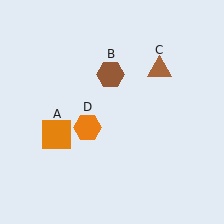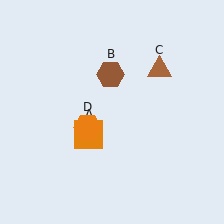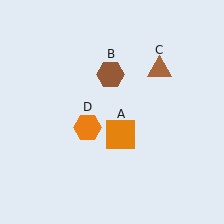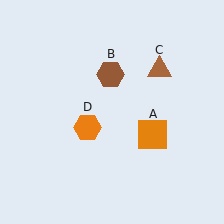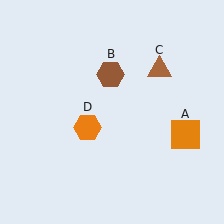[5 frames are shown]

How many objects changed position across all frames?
1 object changed position: orange square (object A).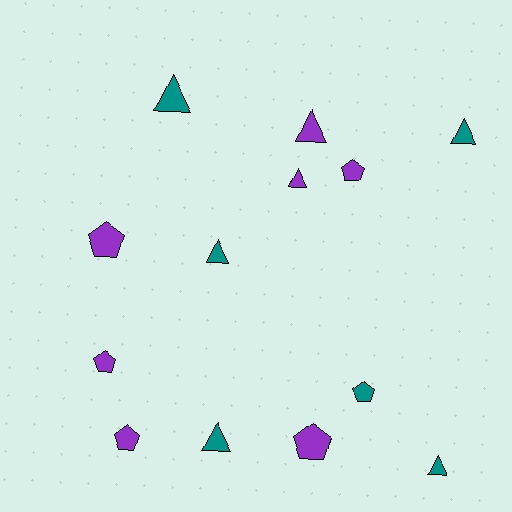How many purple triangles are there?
There are 2 purple triangles.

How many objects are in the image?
There are 13 objects.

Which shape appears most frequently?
Triangle, with 7 objects.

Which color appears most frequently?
Purple, with 7 objects.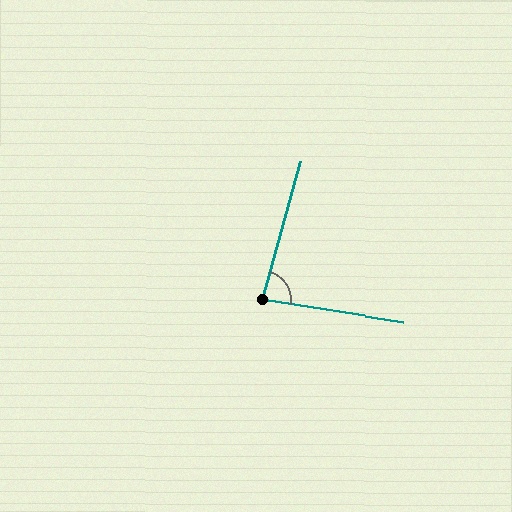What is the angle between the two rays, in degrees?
Approximately 83 degrees.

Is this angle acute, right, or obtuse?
It is acute.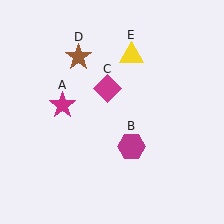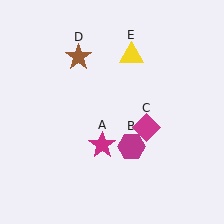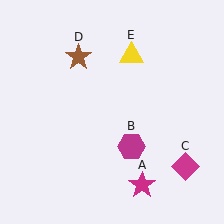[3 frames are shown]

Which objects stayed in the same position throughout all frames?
Magenta hexagon (object B) and brown star (object D) and yellow triangle (object E) remained stationary.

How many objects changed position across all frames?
2 objects changed position: magenta star (object A), magenta diamond (object C).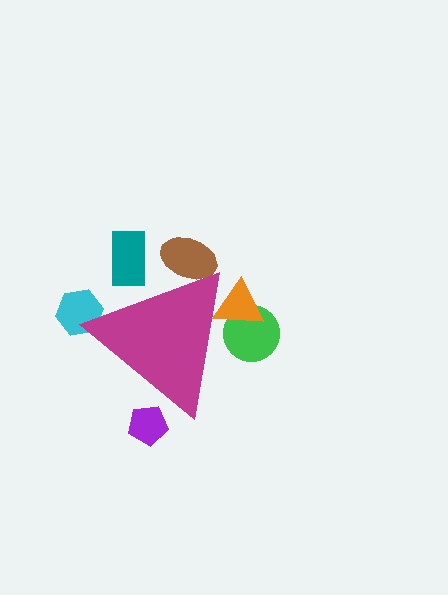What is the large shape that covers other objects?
A magenta triangle.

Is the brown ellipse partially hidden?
Yes, the brown ellipse is partially hidden behind the magenta triangle.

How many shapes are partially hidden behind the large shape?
6 shapes are partially hidden.